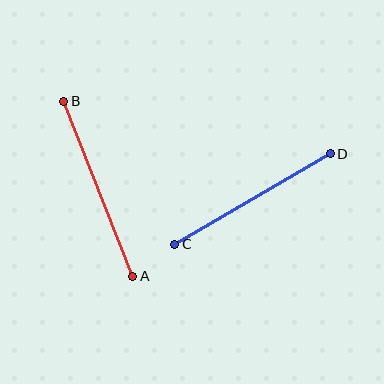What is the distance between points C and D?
The distance is approximately 180 pixels.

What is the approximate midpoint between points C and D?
The midpoint is at approximately (252, 199) pixels.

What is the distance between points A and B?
The distance is approximately 188 pixels.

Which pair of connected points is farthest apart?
Points A and B are farthest apart.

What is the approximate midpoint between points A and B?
The midpoint is at approximately (98, 189) pixels.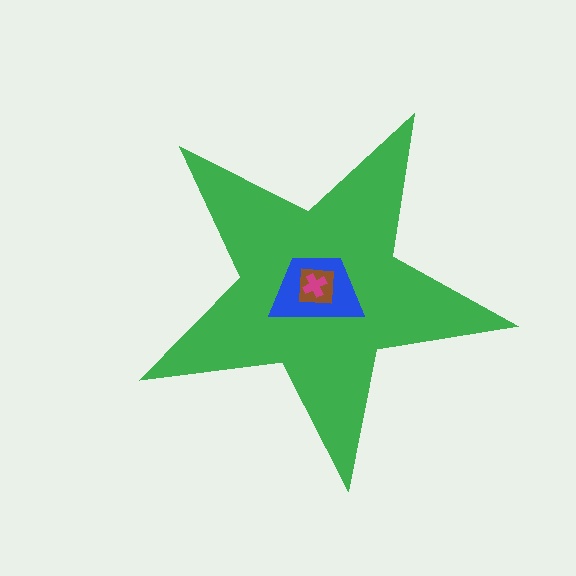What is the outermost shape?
The green star.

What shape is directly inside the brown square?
The magenta cross.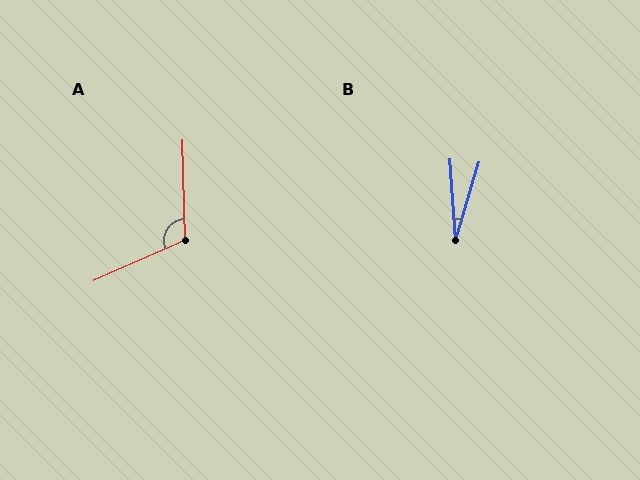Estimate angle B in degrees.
Approximately 21 degrees.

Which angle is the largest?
A, at approximately 112 degrees.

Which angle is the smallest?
B, at approximately 21 degrees.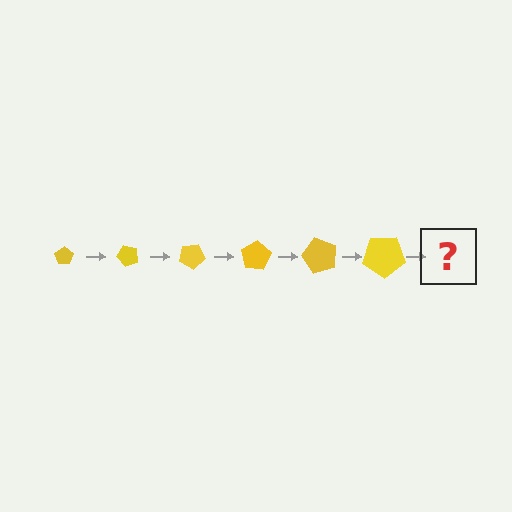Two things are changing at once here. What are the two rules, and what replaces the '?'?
The two rules are that the pentagon grows larger each step and it rotates 50 degrees each step. The '?' should be a pentagon, larger than the previous one and rotated 300 degrees from the start.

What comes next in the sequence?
The next element should be a pentagon, larger than the previous one and rotated 300 degrees from the start.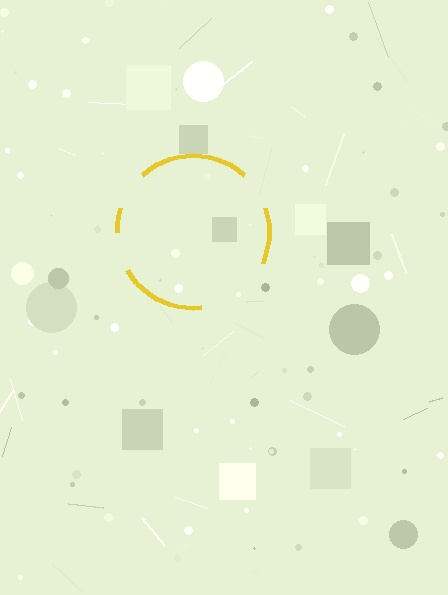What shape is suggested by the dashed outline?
The dashed outline suggests a circle.